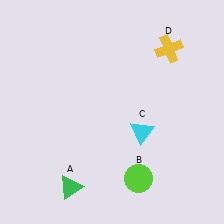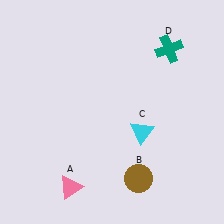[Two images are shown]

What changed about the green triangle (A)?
In Image 1, A is green. In Image 2, it changed to pink.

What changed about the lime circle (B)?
In Image 1, B is lime. In Image 2, it changed to brown.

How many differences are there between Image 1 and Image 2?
There are 3 differences between the two images.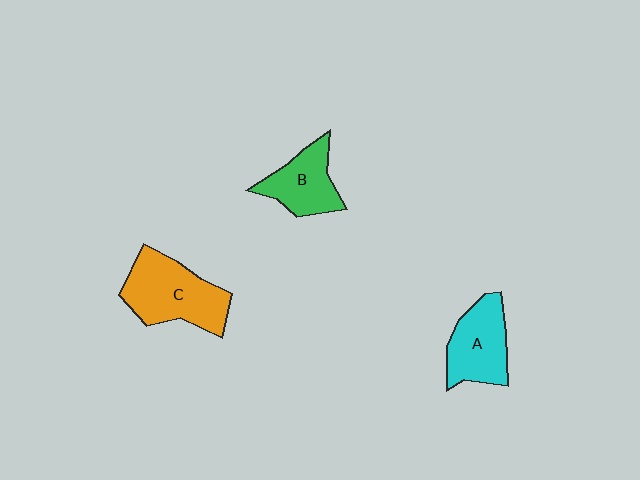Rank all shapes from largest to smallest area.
From largest to smallest: C (orange), A (cyan), B (green).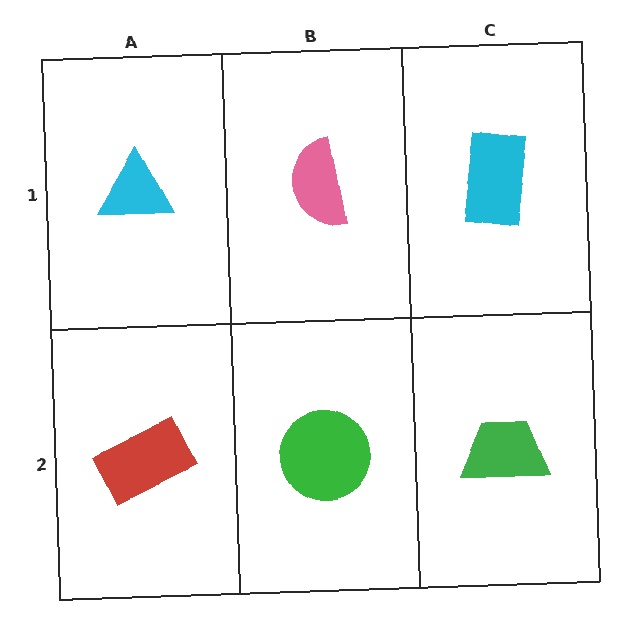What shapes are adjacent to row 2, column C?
A cyan rectangle (row 1, column C), a green circle (row 2, column B).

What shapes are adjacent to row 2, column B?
A pink semicircle (row 1, column B), a red rectangle (row 2, column A), a green trapezoid (row 2, column C).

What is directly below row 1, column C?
A green trapezoid.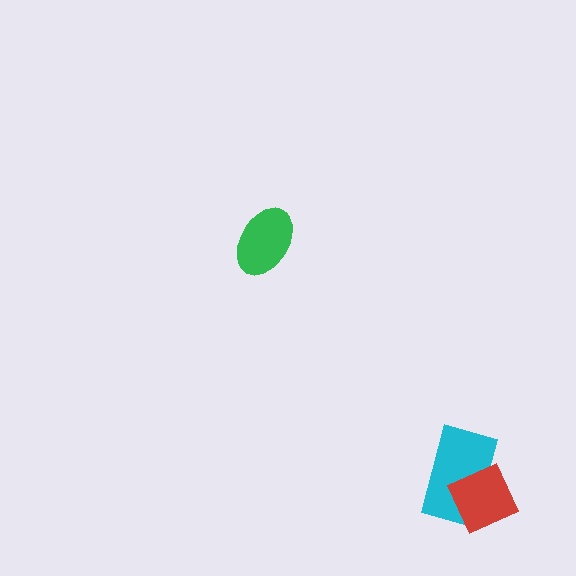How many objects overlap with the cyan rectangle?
1 object overlaps with the cyan rectangle.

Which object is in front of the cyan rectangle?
The red diamond is in front of the cyan rectangle.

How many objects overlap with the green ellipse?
0 objects overlap with the green ellipse.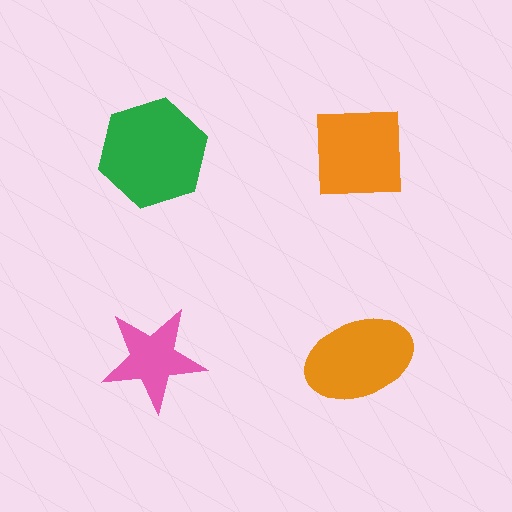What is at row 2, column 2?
An orange ellipse.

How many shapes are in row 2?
2 shapes.